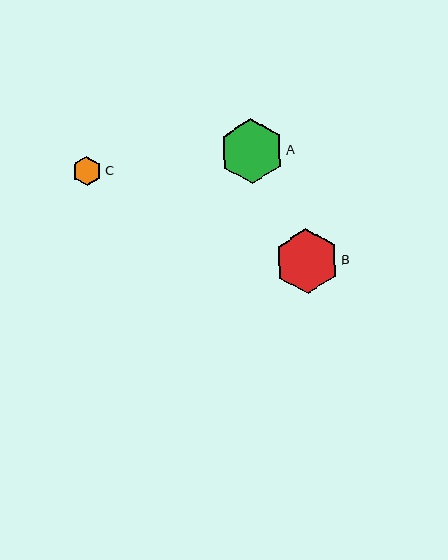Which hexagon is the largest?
Hexagon A is the largest with a size of approximately 65 pixels.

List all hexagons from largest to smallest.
From largest to smallest: A, B, C.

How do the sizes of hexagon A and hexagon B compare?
Hexagon A and hexagon B are approximately the same size.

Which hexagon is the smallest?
Hexagon C is the smallest with a size of approximately 29 pixels.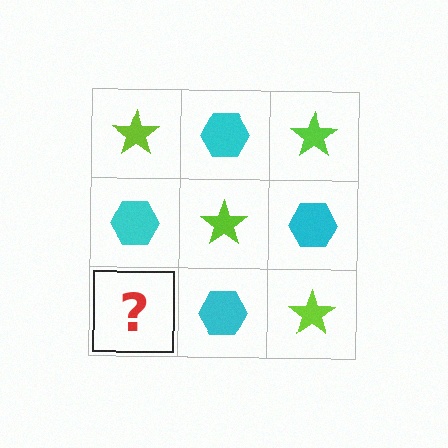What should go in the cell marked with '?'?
The missing cell should contain a lime star.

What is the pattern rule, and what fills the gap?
The rule is that it alternates lime star and cyan hexagon in a checkerboard pattern. The gap should be filled with a lime star.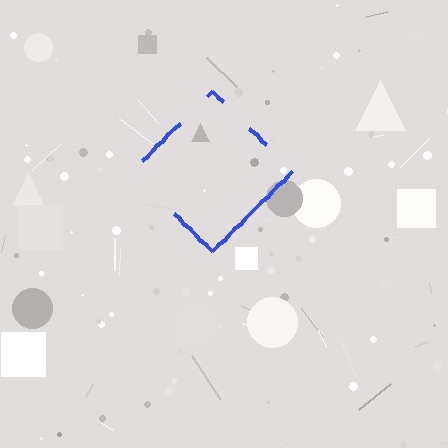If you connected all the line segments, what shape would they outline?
They would outline a diamond.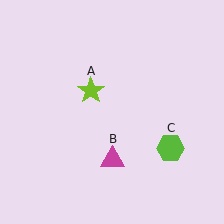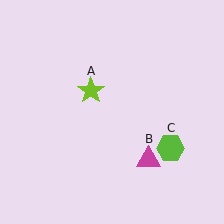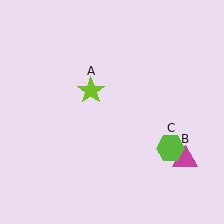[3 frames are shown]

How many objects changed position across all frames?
1 object changed position: magenta triangle (object B).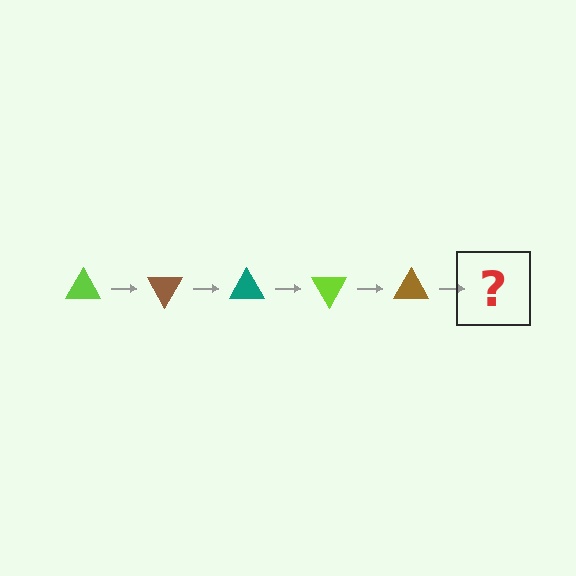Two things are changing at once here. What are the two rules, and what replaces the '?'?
The two rules are that it rotates 60 degrees each step and the color cycles through lime, brown, and teal. The '?' should be a teal triangle, rotated 300 degrees from the start.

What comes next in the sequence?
The next element should be a teal triangle, rotated 300 degrees from the start.